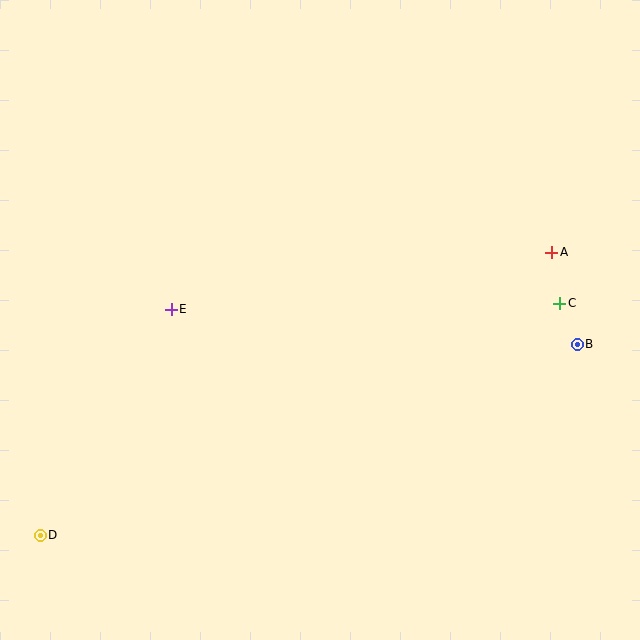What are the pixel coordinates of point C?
Point C is at (560, 303).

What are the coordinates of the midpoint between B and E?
The midpoint between B and E is at (374, 327).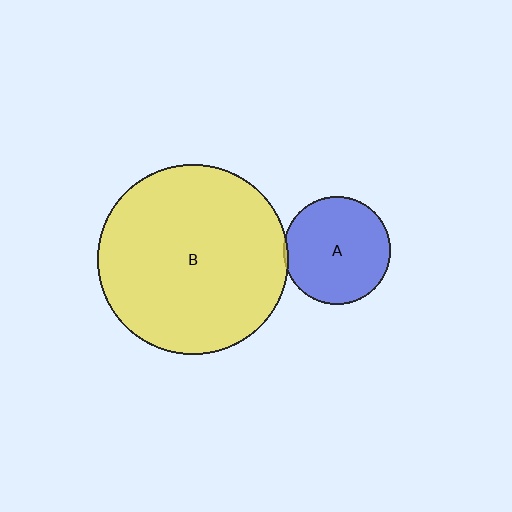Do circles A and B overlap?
Yes.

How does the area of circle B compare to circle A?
Approximately 3.2 times.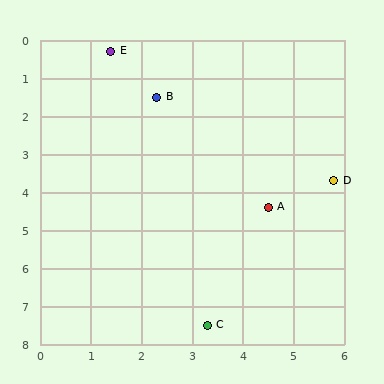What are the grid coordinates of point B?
Point B is at approximately (2.3, 1.5).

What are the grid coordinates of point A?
Point A is at approximately (4.5, 4.4).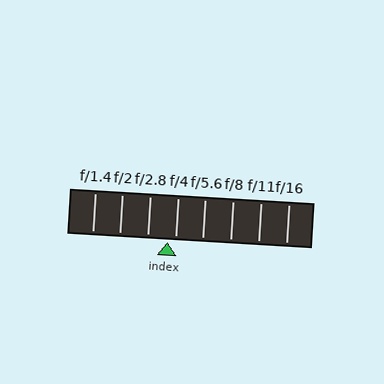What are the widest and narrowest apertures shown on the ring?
The widest aperture shown is f/1.4 and the narrowest is f/16.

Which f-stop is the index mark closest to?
The index mark is closest to f/4.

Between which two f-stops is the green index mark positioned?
The index mark is between f/2.8 and f/4.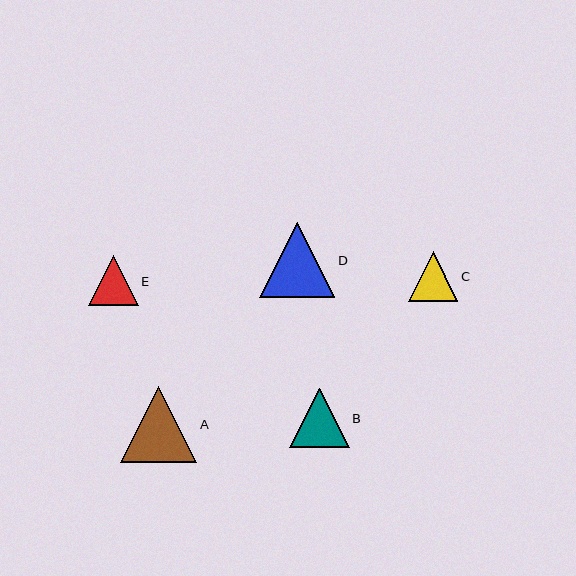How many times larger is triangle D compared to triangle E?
Triangle D is approximately 1.5 times the size of triangle E.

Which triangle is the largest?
Triangle A is the largest with a size of approximately 76 pixels.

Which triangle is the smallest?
Triangle E is the smallest with a size of approximately 50 pixels.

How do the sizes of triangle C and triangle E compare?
Triangle C and triangle E are approximately the same size.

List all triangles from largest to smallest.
From largest to smallest: A, D, B, C, E.